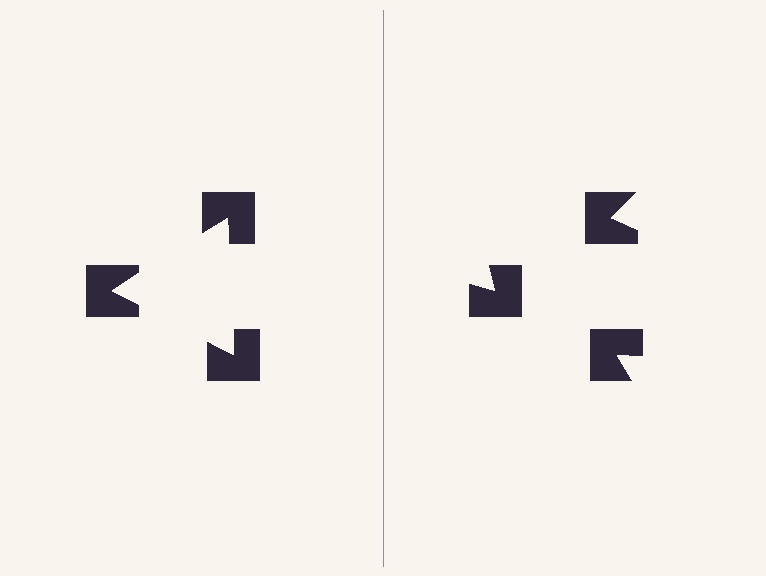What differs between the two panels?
The notched squares are positioned identically on both sides; only the wedge orientations differ. On the left they align to a triangle; on the right they are misaligned.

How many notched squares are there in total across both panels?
6 — 3 on each side.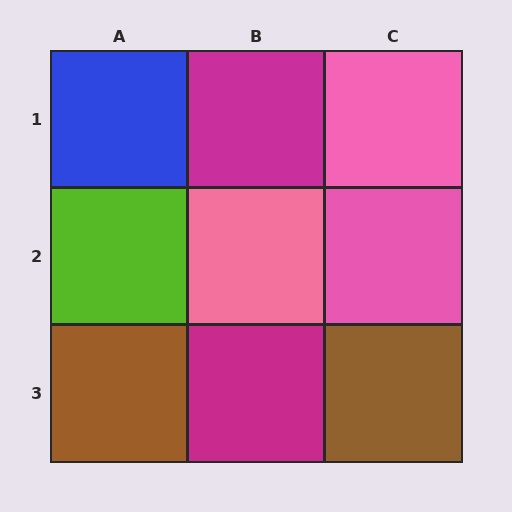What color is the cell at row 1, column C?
Pink.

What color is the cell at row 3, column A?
Brown.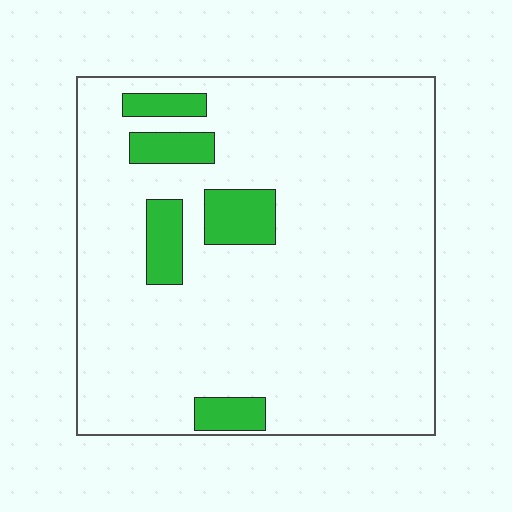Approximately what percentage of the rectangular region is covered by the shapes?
Approximately 10%.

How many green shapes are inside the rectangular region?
5.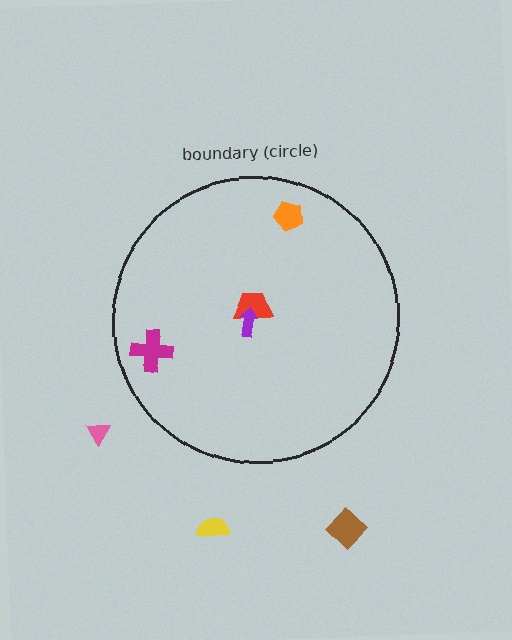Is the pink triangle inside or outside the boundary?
Outside.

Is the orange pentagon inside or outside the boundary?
Inside.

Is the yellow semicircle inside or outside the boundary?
Outside.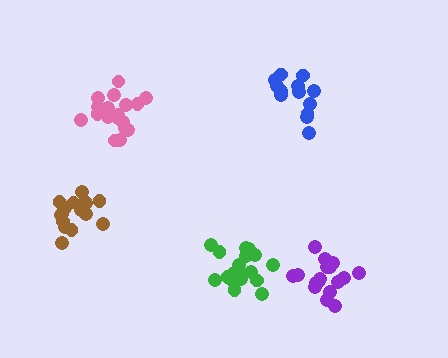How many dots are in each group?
Group 1: 19 dots, Group 2: 18 dots, Group 3: 13 dots, Group 4: 16 dots, Group 5: 18 dots (84 total).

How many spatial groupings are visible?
There are 5 spatial groupings.